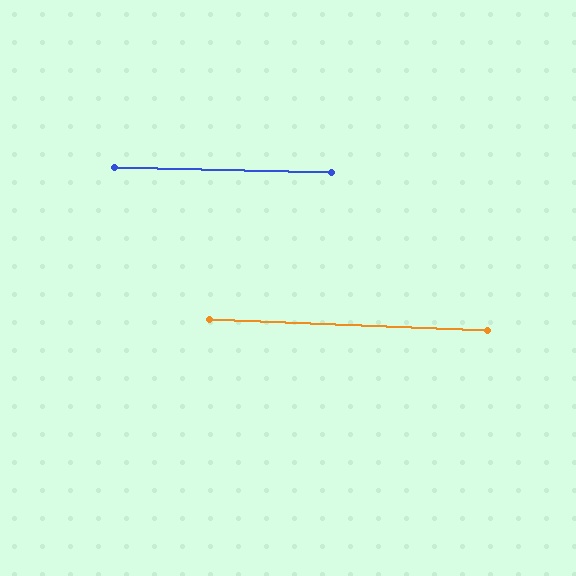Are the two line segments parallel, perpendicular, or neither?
Parallel — their directions differ by only 1.2°.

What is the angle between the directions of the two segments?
Approximately 1 degree.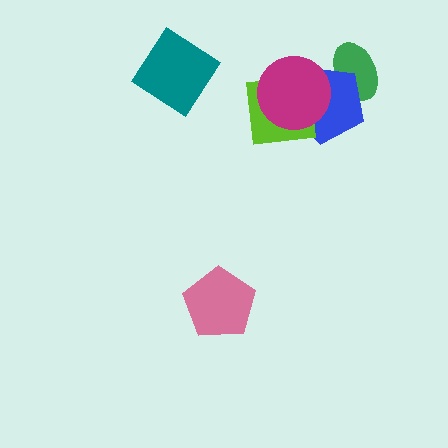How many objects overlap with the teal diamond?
0 objects overlap with the teal diamond.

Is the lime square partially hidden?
Yes, it is partially covered by another shape.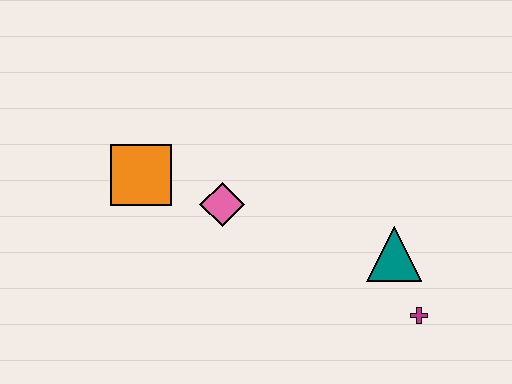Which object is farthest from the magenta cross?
The orange square is farthest from the magenta cross.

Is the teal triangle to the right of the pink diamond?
Yes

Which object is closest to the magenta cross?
The teal triangle is closest to the magenta cross.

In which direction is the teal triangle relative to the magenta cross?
The teal triangle is above the magenta cross.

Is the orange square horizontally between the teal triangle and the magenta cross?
No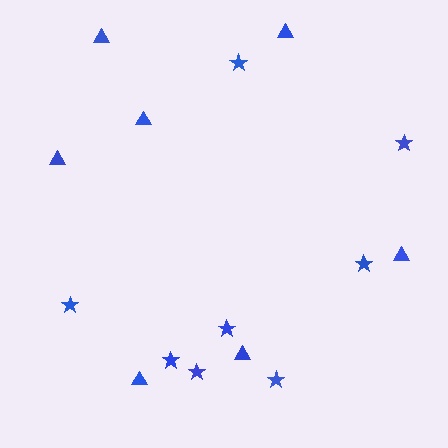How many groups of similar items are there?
There are 2 groups: one group of triangles (7) and one group of stars (8).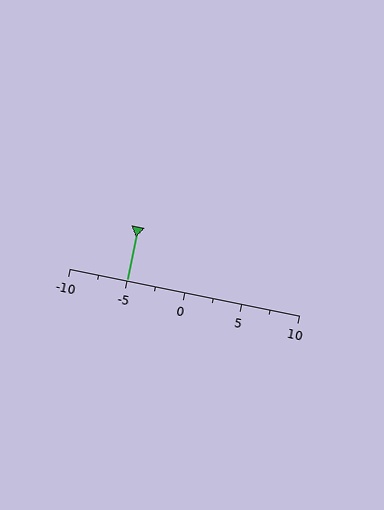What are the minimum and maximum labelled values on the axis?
The axis runs from -10 to 10.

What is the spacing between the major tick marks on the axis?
The major ticks are spaced 5 apart.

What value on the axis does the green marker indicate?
The marker indicates approximately -5.